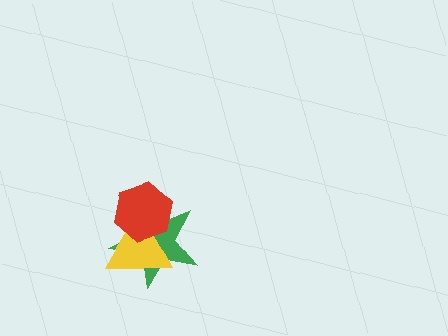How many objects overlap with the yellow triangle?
2 objects overlap with the yellow triangle.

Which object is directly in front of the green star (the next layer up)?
The yellow triangle is directly in front of the green star.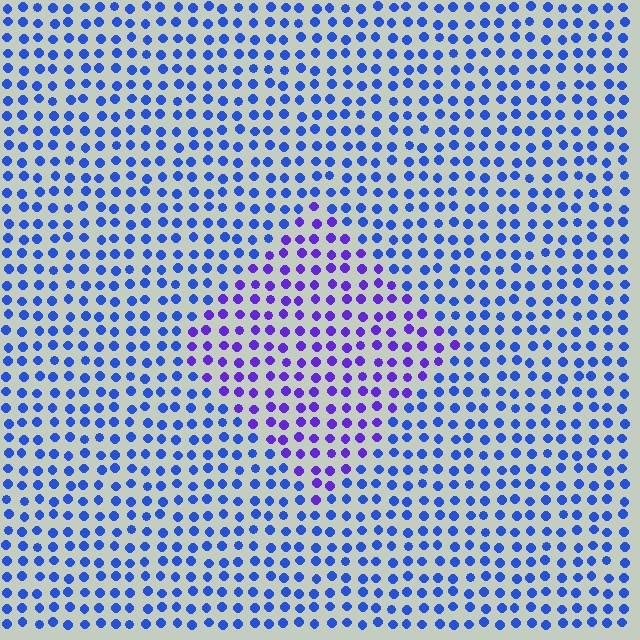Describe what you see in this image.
The image is filled with small blue elements in a uniform arrangement. A diamond-shaped region is visible where the elements are tinted to a slightly different hue, forming a subtle color boundary.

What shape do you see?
I see a diamond.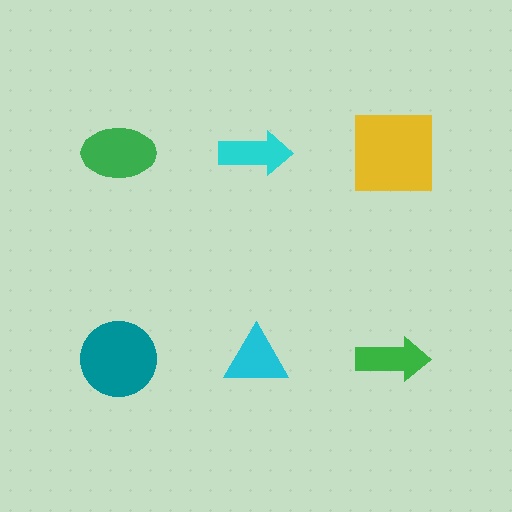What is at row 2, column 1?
A teal circle.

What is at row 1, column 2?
A cyan arrow.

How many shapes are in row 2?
3 shapes.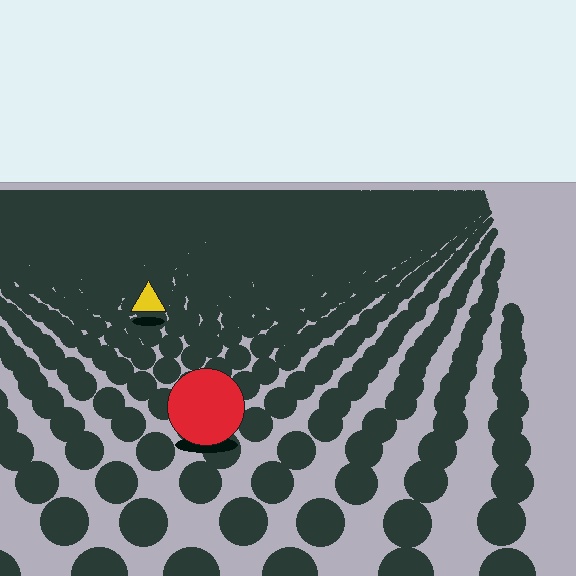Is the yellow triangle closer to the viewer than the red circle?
No. The red circle is closer — you can tell from the texture gradient: the ground texture is coarser near it.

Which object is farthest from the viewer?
The yellow triangle is farthest from the viewer. It appears smaller and the ground texture around it is denser.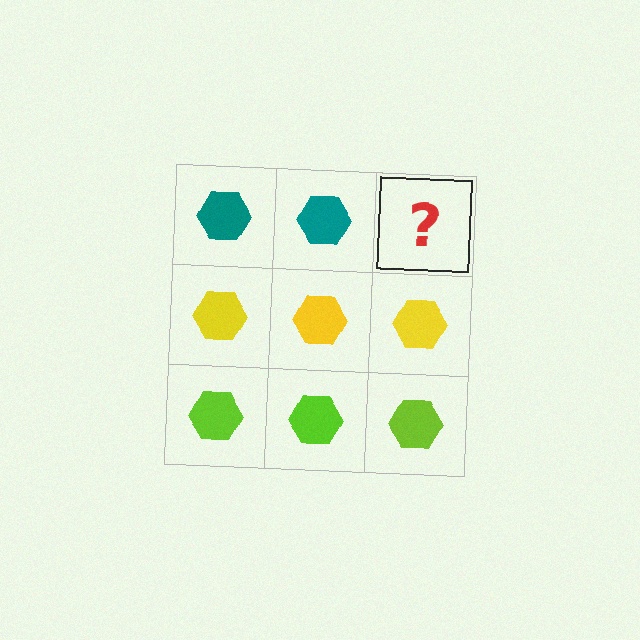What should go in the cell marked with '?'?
The missing cell should contain a teal hexagon.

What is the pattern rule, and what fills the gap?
The rule is that each row has a consistent color. The gap should be filled with a teal hexagon.